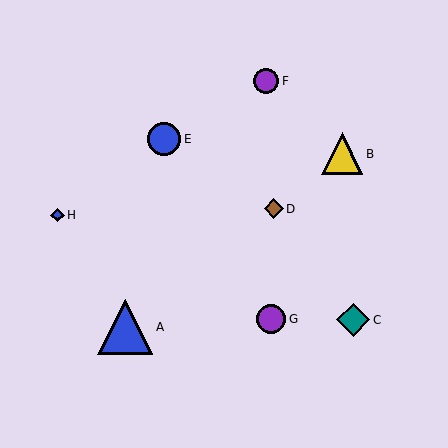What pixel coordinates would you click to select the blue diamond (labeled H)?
Click at (58, 215) to select the blue diamond H.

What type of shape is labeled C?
Shape C is a teal diamond.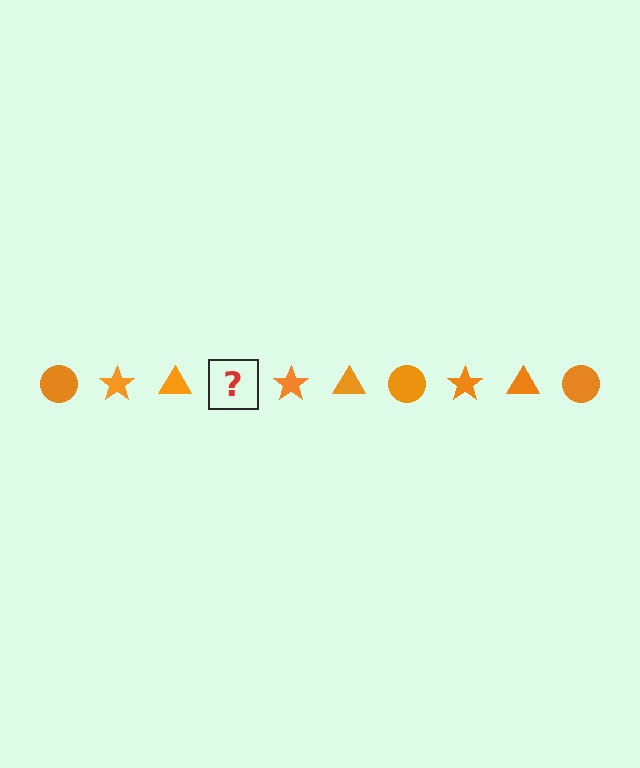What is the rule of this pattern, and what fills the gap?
The rule is that the pattern cycles through circle, star, triangle shapes in orange. The gap should be filled with an orange circle.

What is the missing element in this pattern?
The missing element is an orange circle.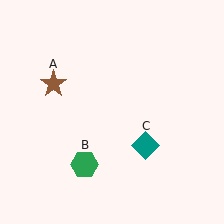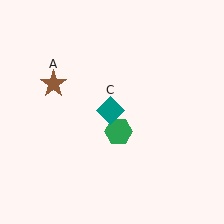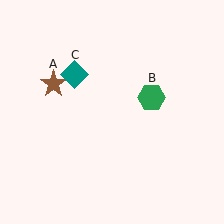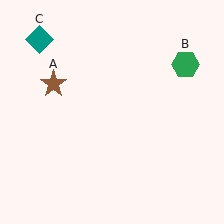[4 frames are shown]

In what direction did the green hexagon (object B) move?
The green hexagon (object B) moved up and to the right.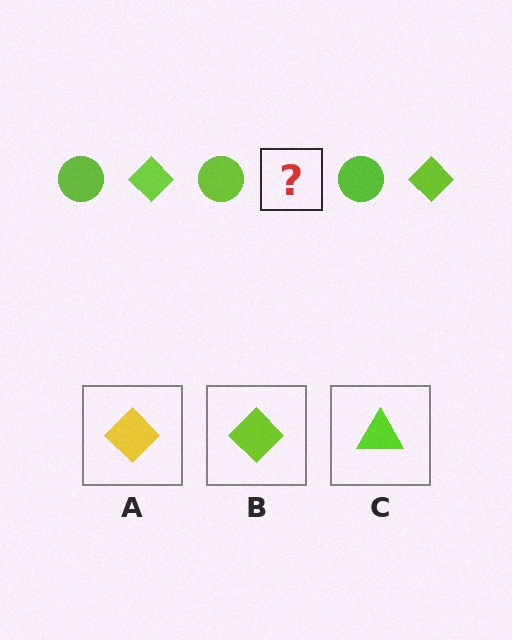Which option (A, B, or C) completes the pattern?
B.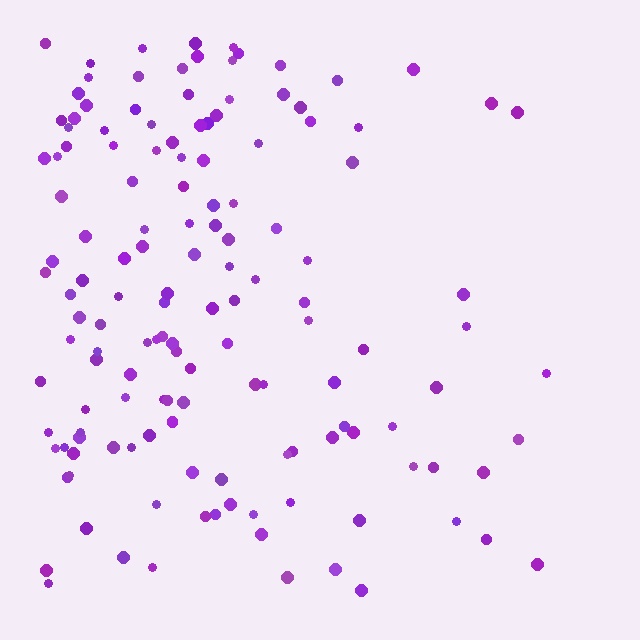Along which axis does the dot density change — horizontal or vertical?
Horizontal.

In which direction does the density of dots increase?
From right to left, with the left side densest.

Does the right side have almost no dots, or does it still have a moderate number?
Still a moderate number, just noticeably fewer than the left.